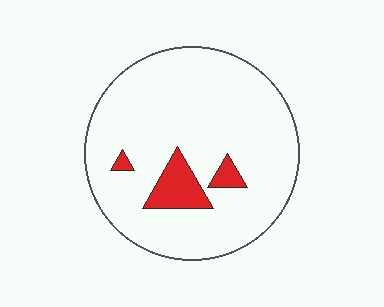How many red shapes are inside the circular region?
3.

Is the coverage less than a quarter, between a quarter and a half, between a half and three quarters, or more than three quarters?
Less than a quarter.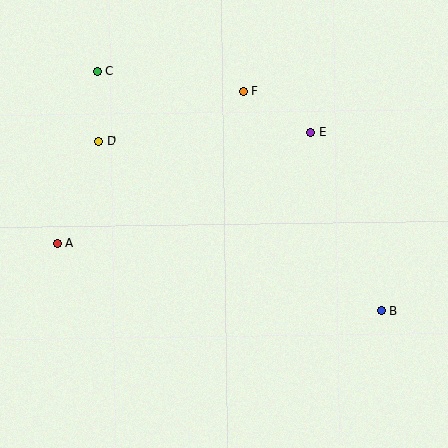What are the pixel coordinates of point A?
Point A is at (58, 244).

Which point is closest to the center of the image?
Point E at (310, 132) is closest to the center.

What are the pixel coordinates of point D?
Point D is at (99, 141).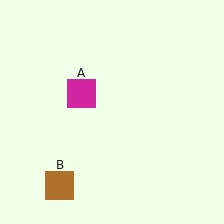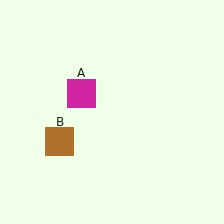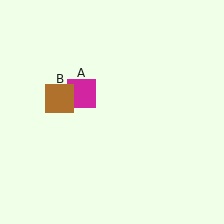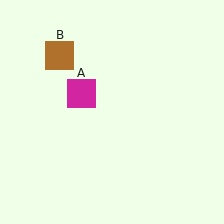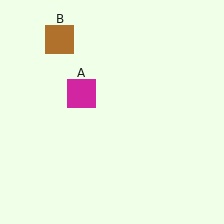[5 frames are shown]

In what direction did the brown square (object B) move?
The brown square (object B) moved up.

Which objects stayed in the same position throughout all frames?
Magenta square (object A) remained stationary.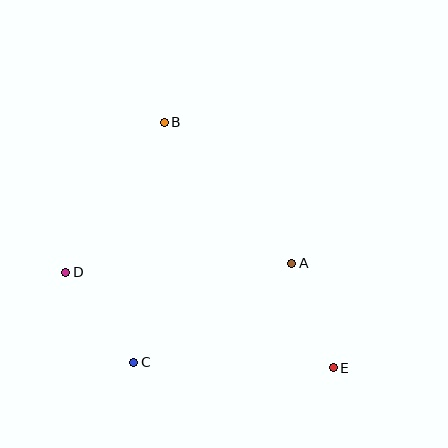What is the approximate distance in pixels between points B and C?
The distance between B and C is approximately 242 pixels.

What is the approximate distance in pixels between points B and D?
The distance between B and D is approximately 179 pixels.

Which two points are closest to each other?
Points A and E are closest to each other.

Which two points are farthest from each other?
Points B and E are farthest from each other.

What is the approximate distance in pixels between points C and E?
The distance between C and E is approximately 199 pixels.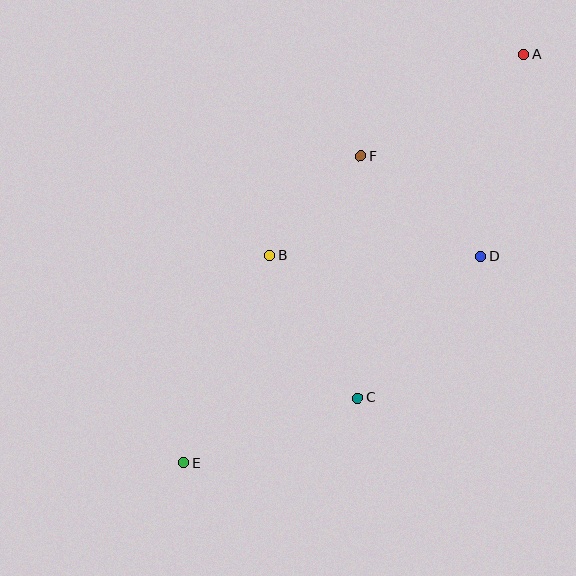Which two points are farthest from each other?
Points A and E are farthest from each other.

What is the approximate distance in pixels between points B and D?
The distance between B and D is approximately 211 pixels.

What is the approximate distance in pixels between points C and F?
The distance between C and F is approximately 242 pixels.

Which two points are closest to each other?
Points B and F are closest to each other.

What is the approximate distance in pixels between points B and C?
The distance between B and C is approximately 167 pixels.